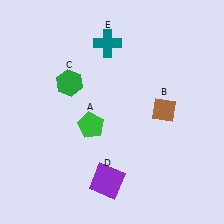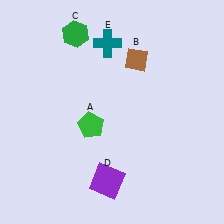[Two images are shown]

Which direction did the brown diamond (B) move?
The brown diamond (B) moved up.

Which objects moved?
The objects that moved are: the brown diamond (B), the green hexagon (C).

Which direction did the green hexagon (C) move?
The green hexagon (C) moved up.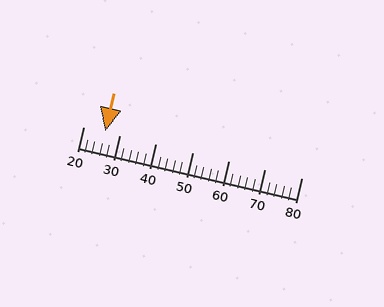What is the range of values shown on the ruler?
The ruler shows values from 20 to 80.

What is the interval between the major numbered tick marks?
The major tick marks are spaced 10 units apart.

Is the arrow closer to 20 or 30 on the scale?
The arrow is closer to 30.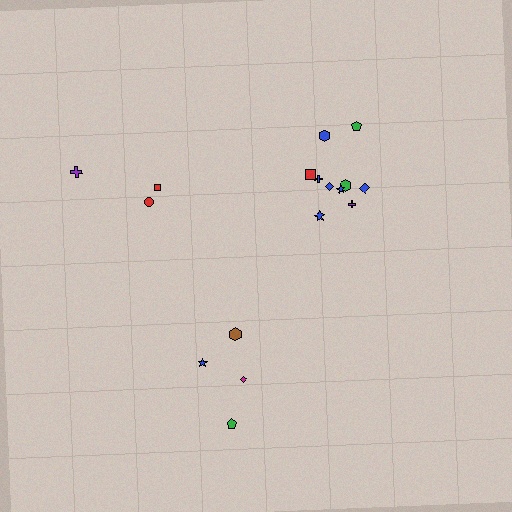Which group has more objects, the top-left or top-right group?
The top-right group.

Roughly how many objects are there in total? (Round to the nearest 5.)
Roughly 15 objects in total.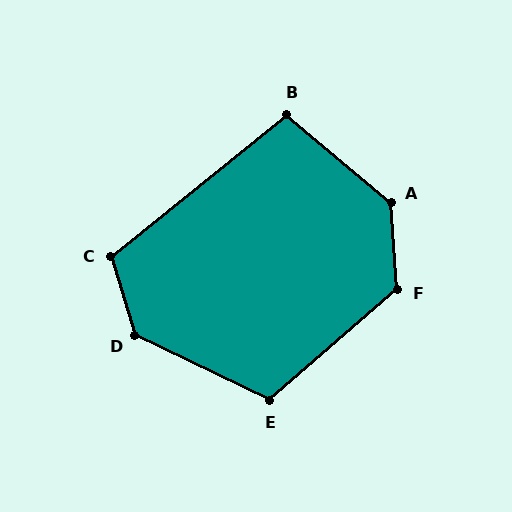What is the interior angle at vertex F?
Approximately 127 degrees (obtuse).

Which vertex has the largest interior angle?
A, at approximately 134 degrees.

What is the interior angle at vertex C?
Approximately 112 degrees (obtuse).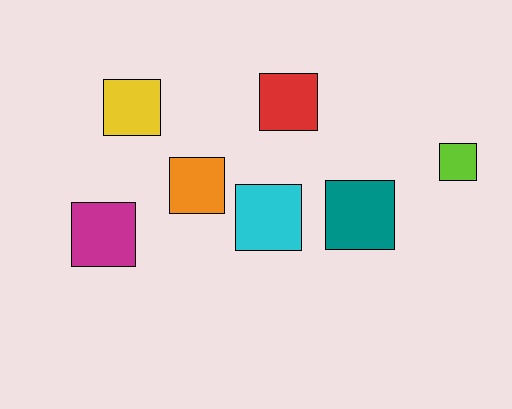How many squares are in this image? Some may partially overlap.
There are 7 squares.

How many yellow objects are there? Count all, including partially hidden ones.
There is 1 yellow object.